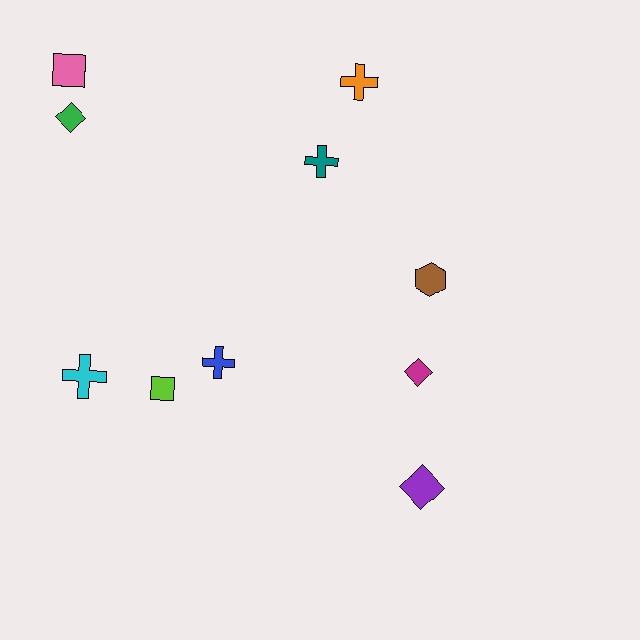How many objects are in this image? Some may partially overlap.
There are 10 objects.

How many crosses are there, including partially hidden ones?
There are 4 crosses.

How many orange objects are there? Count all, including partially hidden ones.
There is 1 orange object.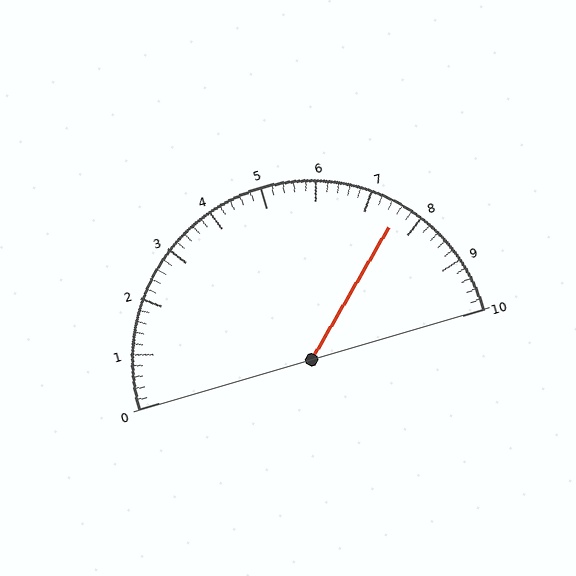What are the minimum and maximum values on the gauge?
The gauge ranges from 0 to 10.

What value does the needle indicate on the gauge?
The needle indicates approximately 7.6.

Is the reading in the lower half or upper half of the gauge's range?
The reading is in the upper half of the range (0 to 10).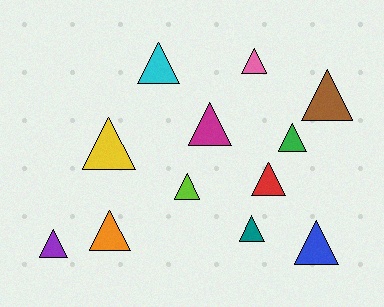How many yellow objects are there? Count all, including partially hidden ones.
There is 1 yellow object.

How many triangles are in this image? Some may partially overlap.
There are 12 triangles.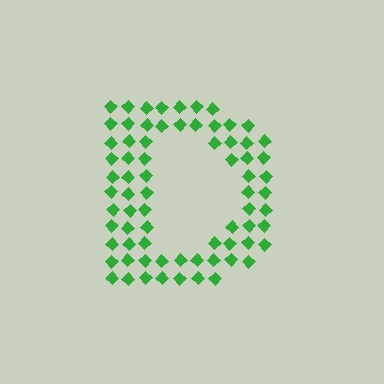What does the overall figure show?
The overall figure shows the letter D.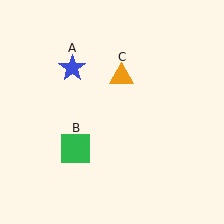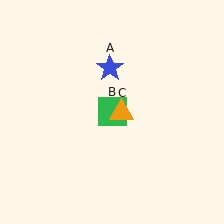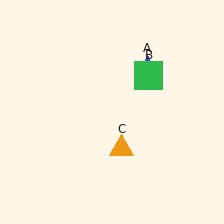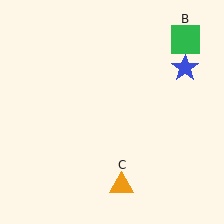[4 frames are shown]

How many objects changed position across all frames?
3 objects changed position: blue star (object A), green square (object B), orange triangle (object C).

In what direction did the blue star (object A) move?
The blue star (object A) moved right.